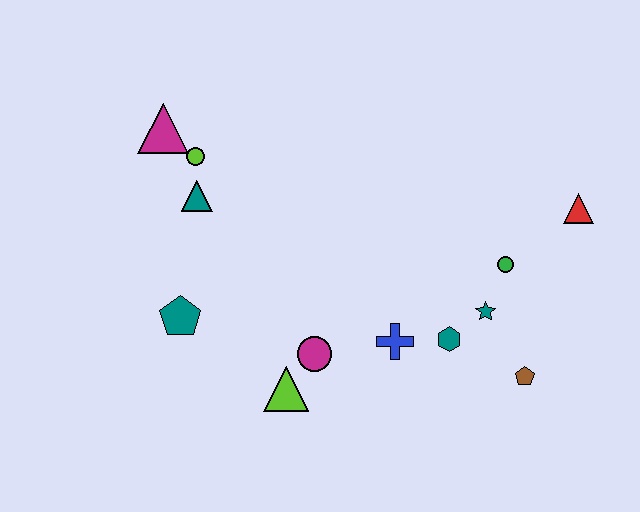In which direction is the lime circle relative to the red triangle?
The lime circle is to the left of the red triangle.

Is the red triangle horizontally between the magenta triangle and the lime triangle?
No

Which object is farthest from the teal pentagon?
The red triangle is farthest from the teal pentagon.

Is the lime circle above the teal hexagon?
Yes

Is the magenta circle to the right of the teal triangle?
Yes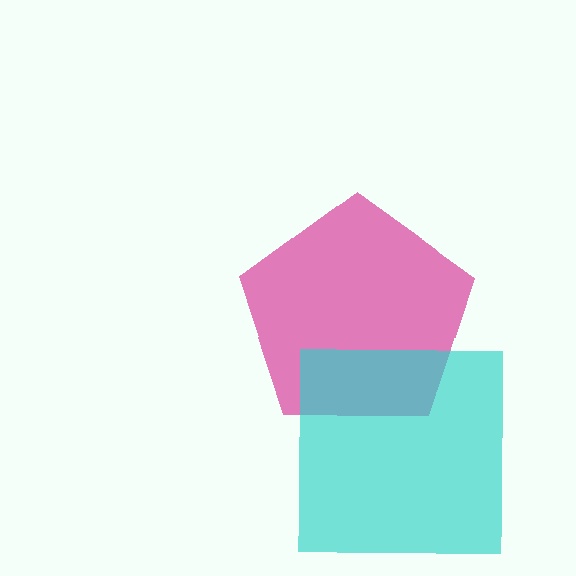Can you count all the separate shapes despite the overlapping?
Yes, there are 2 separate shapes.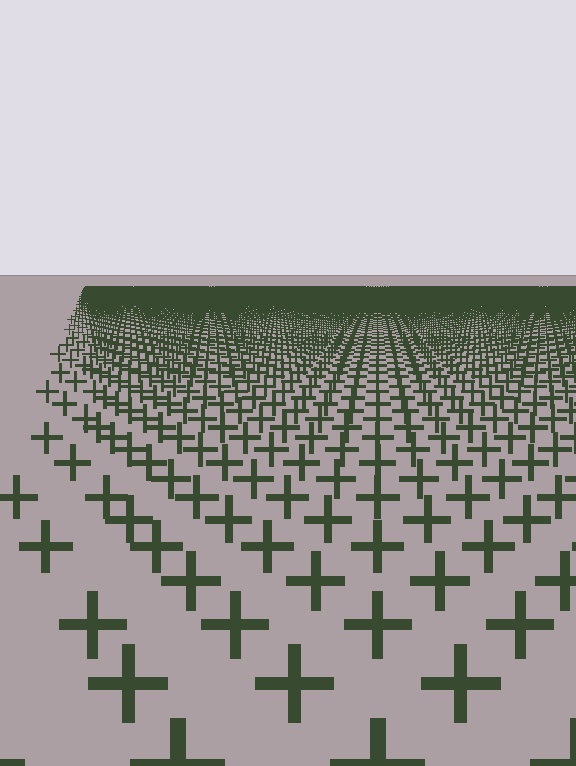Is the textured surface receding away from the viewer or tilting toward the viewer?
The surface is receding away from the viewer. Texture elements get smaller and denser toward the top.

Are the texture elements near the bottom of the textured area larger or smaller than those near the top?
Larger. Near the bottom, elements are closer to the viewer and appear at a bigger on-screen size.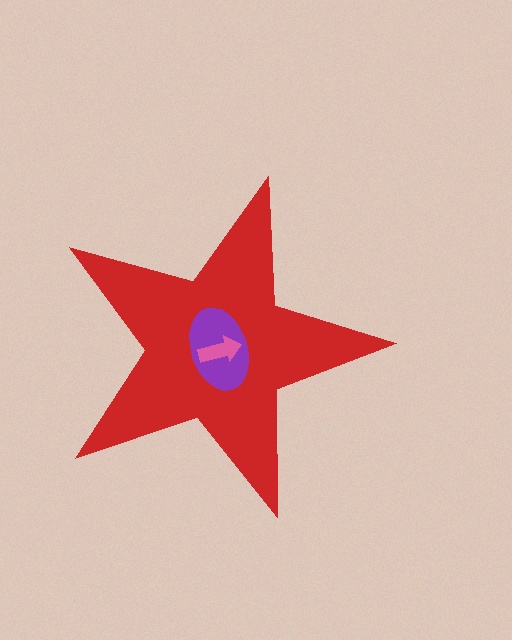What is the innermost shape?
The pink arrow.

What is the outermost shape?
The red star.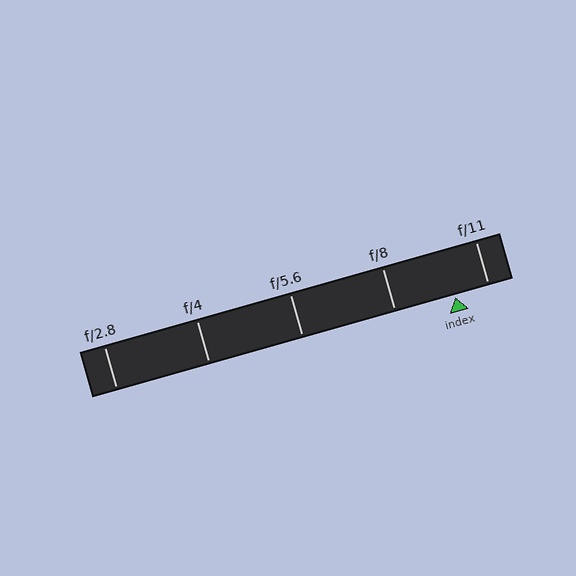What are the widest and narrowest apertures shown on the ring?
The widest aperture shown is f/2.8 and the narrowest is f/11.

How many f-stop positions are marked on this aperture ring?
There are 5 f-stop positions marked.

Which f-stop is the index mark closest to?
The index mark is closest to f/11.